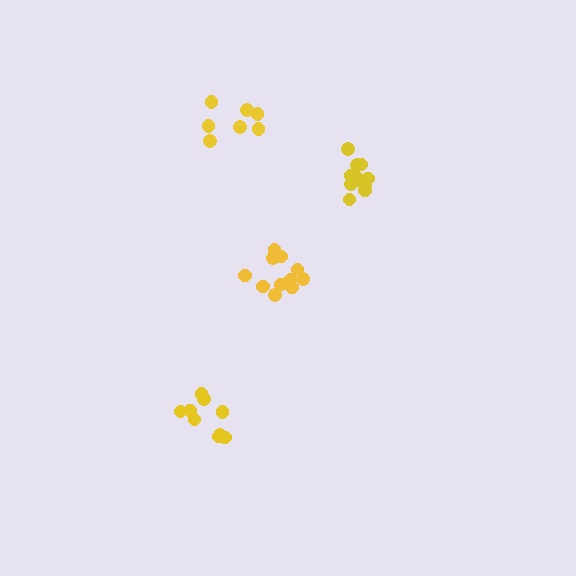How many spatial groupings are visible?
There are 4 spatial groupings.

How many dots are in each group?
Group 1: 11 dots, Group 2: 11 dots, Group 3: 7 dots, Group 4: 9 dots (38 total).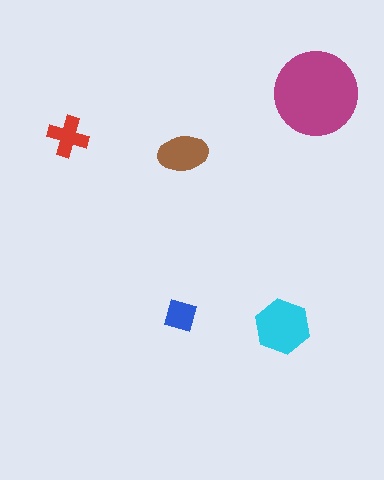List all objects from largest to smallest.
The magenta circle, the cyan hexagon, the brown ellipse, the red cross, the blue square.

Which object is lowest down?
The cyan hexagon is bottommost.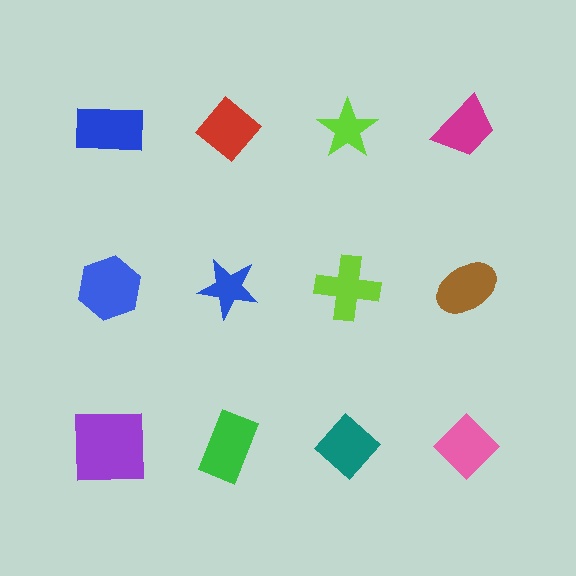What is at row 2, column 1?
A blue hexagon.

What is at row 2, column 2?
A blue star.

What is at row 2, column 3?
A lime cross.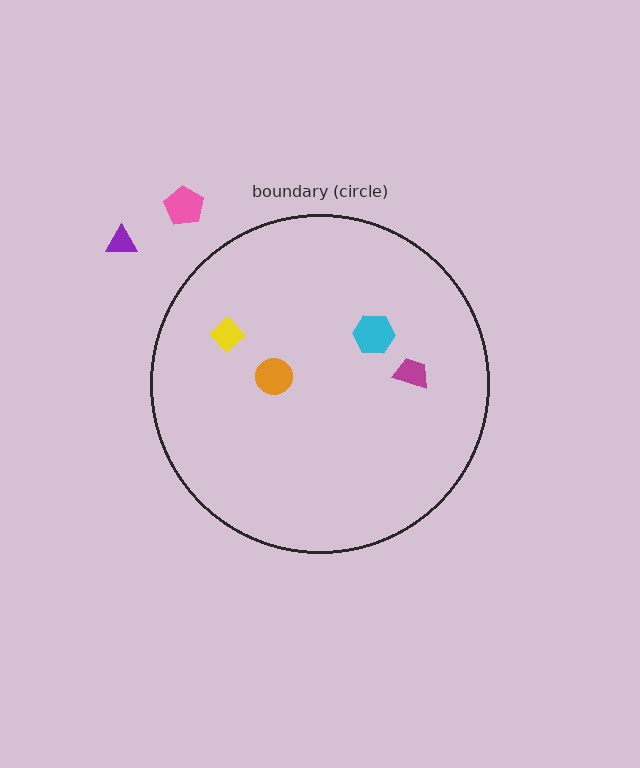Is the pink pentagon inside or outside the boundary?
Outside.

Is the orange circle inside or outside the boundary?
Inside.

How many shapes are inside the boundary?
4 inside, 2 outside.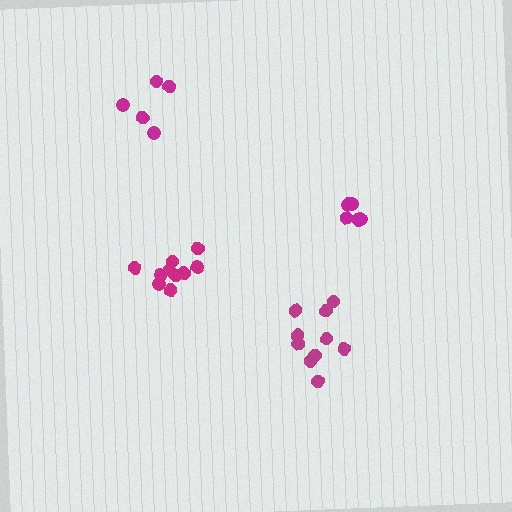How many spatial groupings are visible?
There are 4 spatial groupings.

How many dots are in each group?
Group 1: 10 dots, Group 2: 10 dots, Group 3: 6 dots, Group 4: 5 dots (31 total).